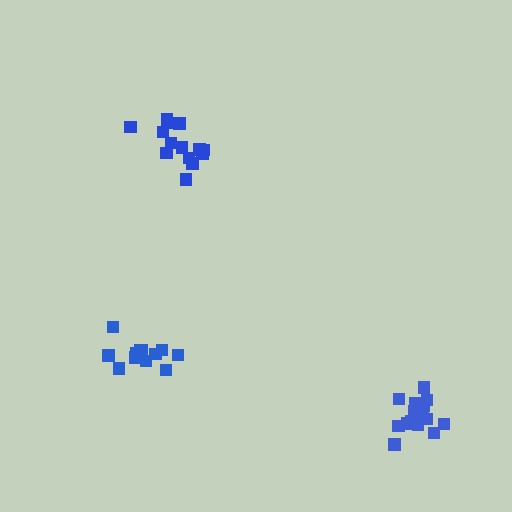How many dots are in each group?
Group 1: 16 dots, Group 2: 14 dots, Group 3: 12 dots (42 total).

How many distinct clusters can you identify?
There are 3 distinct clusters.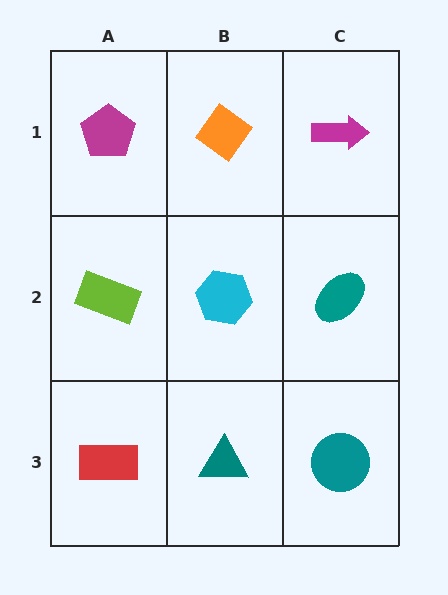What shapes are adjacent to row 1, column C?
A teal ellipse (row 2, column C), an orange diamond (row 1, column B).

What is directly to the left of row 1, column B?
A magenta pentagon.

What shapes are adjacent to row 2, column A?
A magenta pentagon (row 1, column A), a red rectangle (row 3, column A), a cyan hexagon (row 2, column B).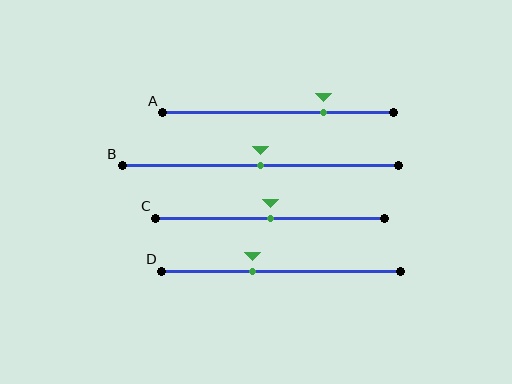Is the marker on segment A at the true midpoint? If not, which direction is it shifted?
No, the marker on segment A is shifted to the right by about 20% of the segment length.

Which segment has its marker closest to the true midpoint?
Segment B has its marker closest to the true midpoint.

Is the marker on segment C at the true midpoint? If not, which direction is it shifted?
Yes, the marker on segment C is at the true midpoint.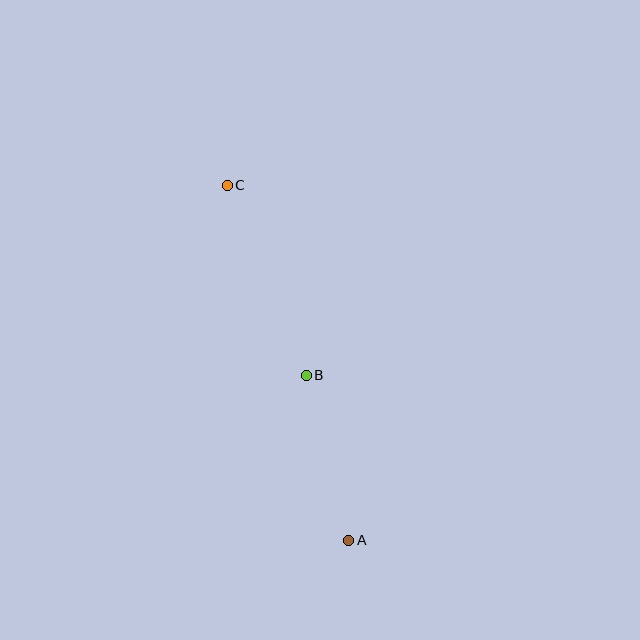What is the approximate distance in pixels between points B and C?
The distance between B and C is approximately 206 pixels.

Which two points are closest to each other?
Points A and B are closest to each other.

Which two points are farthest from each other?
Points A and C are farthest from each other.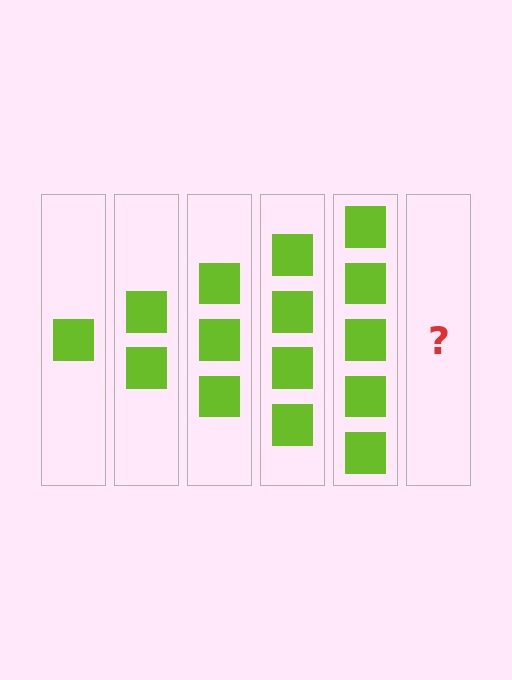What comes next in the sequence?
The next element should be 6 squares.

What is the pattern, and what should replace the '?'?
The pattern is that each step adds one more square. The '?' should be 6 squares.